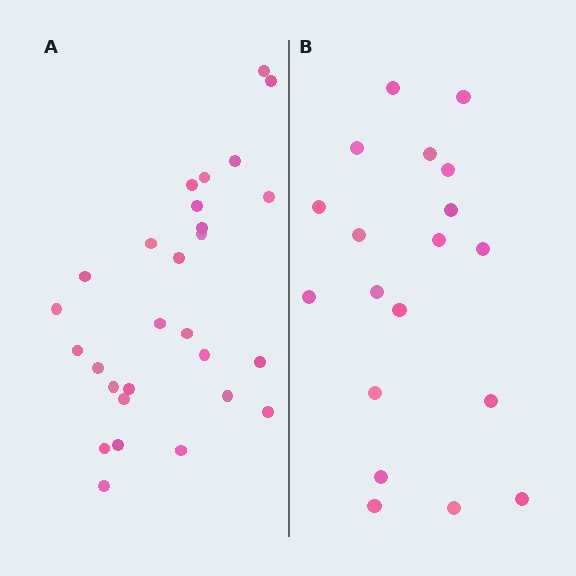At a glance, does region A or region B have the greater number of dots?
Region A (the left region) has more dots.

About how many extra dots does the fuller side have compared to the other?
Region A has roughly 8 or so more dots than region B.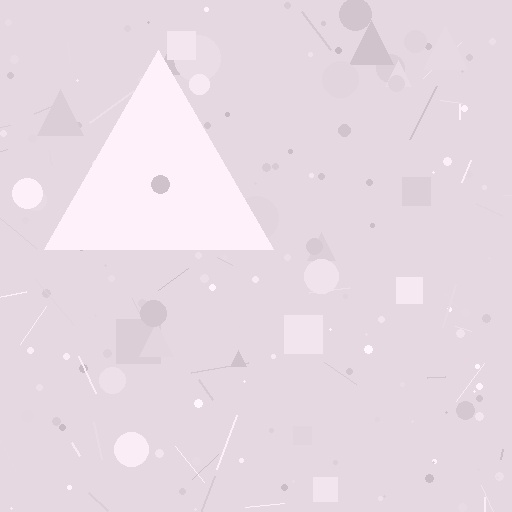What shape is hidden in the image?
A triangle is hidden in the image.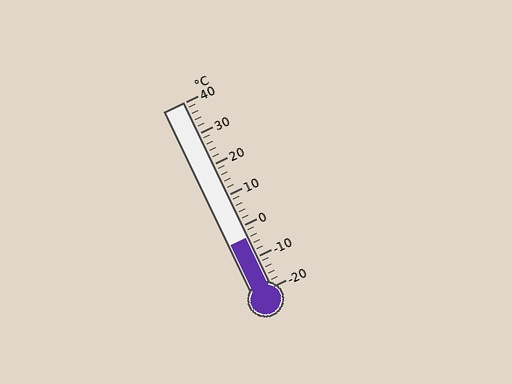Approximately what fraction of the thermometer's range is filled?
The thermometer is filled to approximately 25% of its range.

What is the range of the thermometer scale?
The thermometer scale ranges from -20°C to 40°C.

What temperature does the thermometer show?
The thermometer shows approximately -4°C.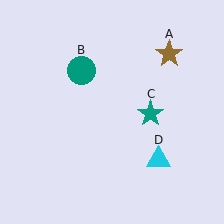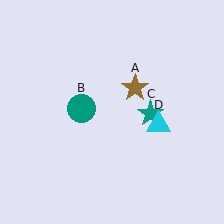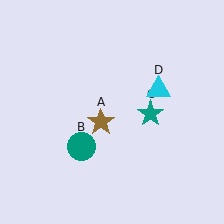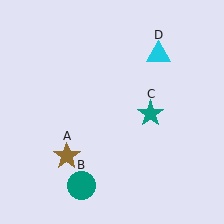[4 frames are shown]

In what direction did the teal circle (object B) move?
The teal circle (object B) moved down.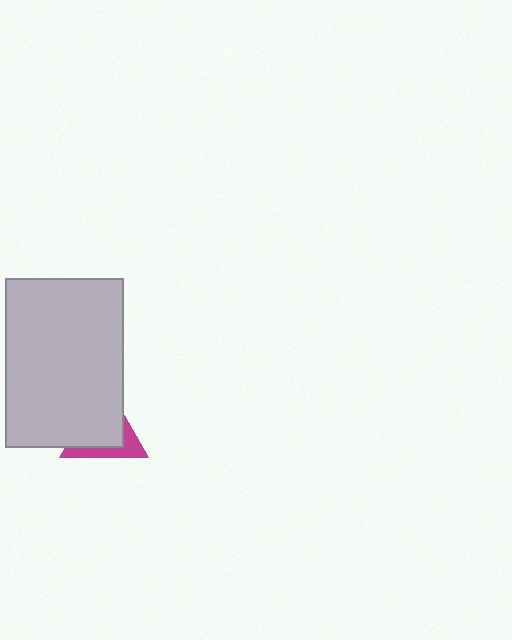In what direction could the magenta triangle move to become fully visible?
The magenta triangle could move toward the lower-right. That would shift it out from behind the light gray rectangle entirely.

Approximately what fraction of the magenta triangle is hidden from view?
Roughly 66% of the magenta triangle is hidden behind the light gray rectangle.